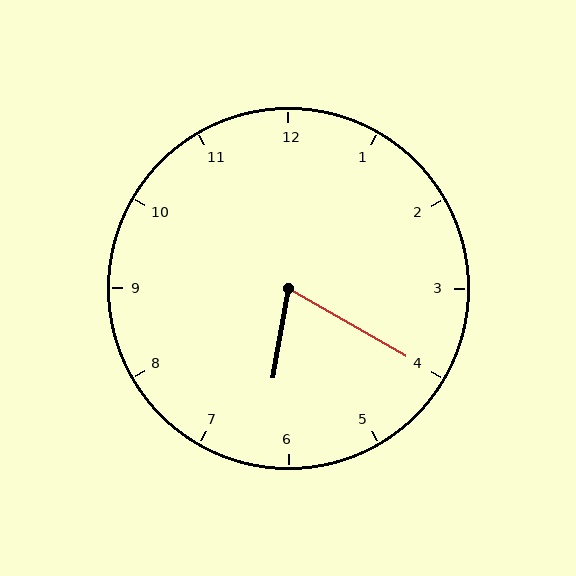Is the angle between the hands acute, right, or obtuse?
It is acute.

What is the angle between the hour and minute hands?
Approximately 70 degrees.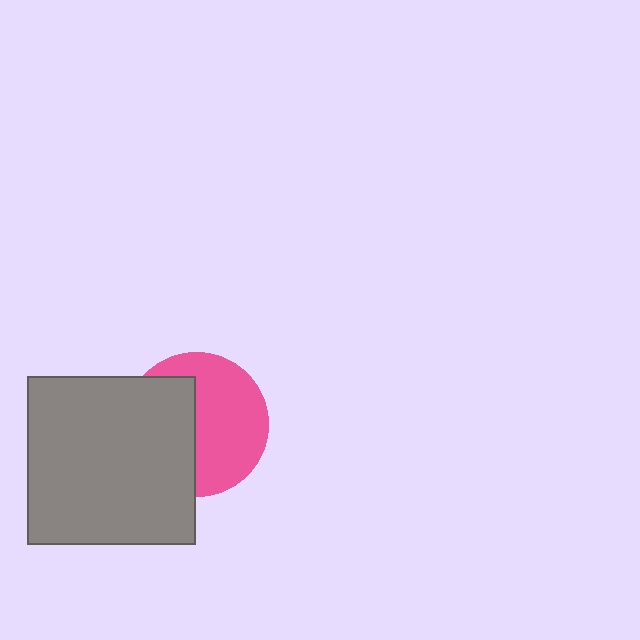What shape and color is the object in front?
The object in front is a gray square.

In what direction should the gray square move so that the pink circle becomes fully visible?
The gray square should move left. That is the shortest direction to clear the overlap and leave the pink circle fully visible.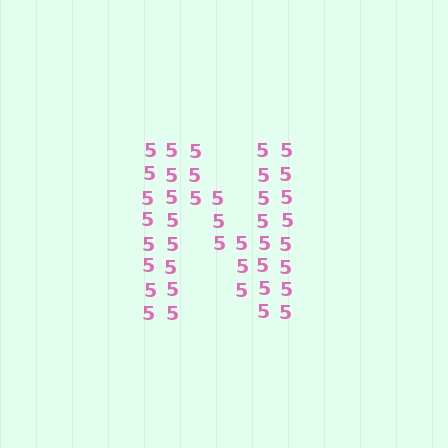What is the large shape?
The large shape is the letter N.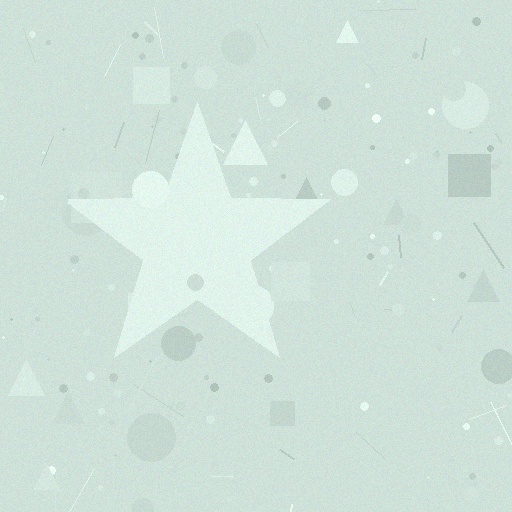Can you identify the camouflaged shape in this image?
The camouflaged shape is a star.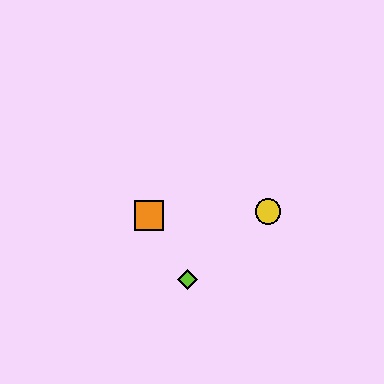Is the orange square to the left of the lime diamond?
Yes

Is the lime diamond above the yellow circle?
No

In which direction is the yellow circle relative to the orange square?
The yellow circle is to the right of the orange square.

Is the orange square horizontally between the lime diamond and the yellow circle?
No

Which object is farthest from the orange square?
The yellow circle is farthest from the orange square.